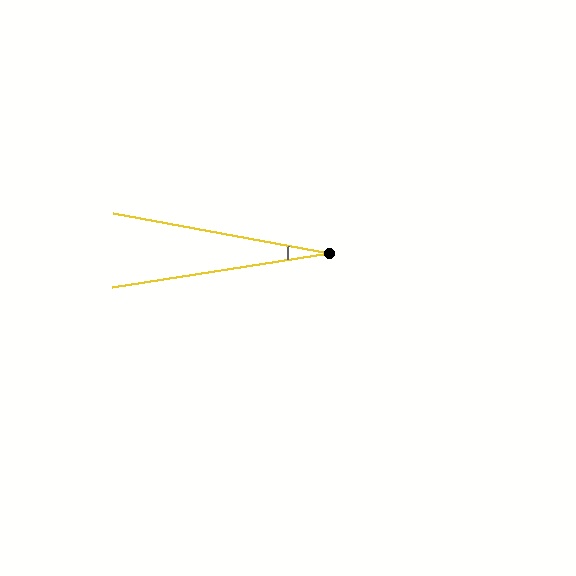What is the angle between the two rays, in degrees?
Approximately 19 degrees.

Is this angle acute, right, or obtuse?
It is acute.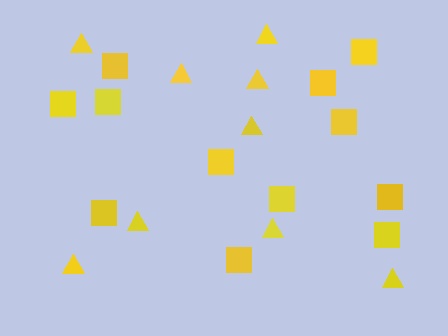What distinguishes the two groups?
There are 2 groups: one group of squares (12) and one group of triangles (9).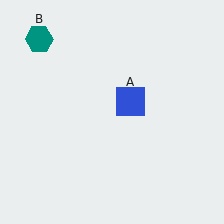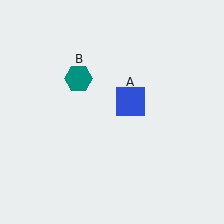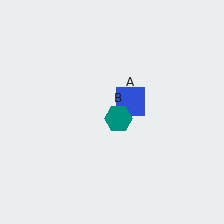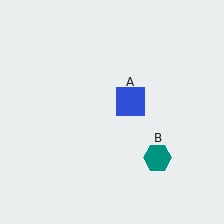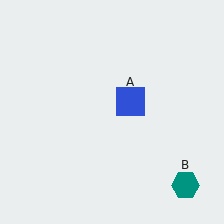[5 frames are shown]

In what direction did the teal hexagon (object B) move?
The teal hexagon (object B) moved down and to the right.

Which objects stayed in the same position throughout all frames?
Blue square (object A) remained stationary.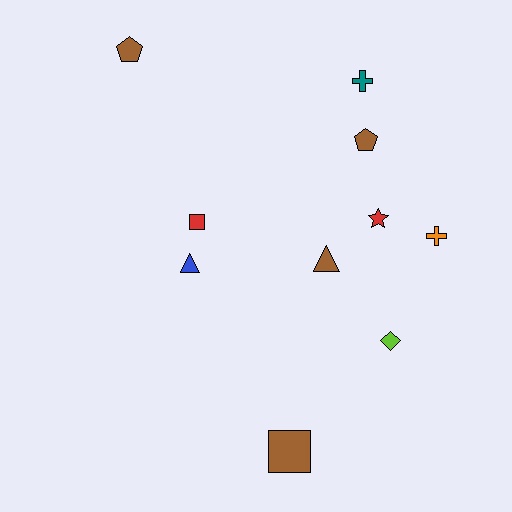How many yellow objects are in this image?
There are no yellow objects.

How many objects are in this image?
There are 10 objects.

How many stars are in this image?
There is 1 star.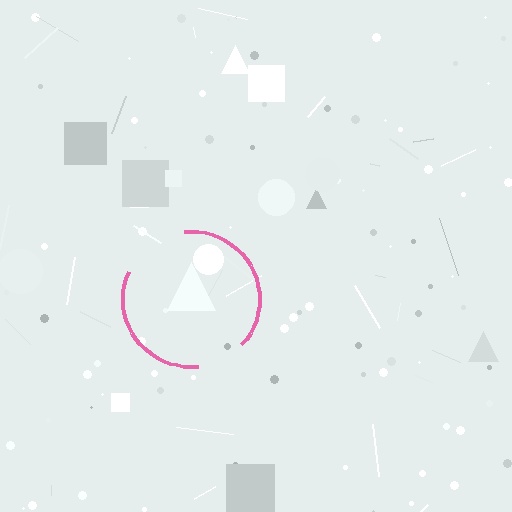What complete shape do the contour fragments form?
The contour fragments form a circle.